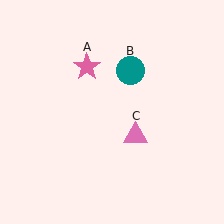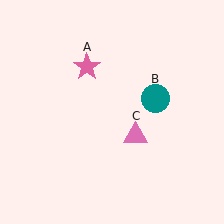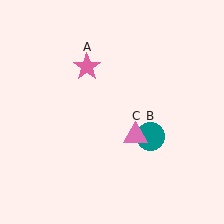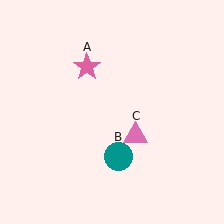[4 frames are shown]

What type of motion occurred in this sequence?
The teal circle (object B) rotated clockwise around the center of the scene.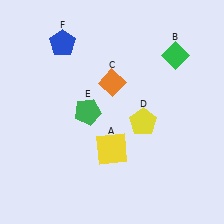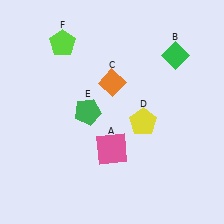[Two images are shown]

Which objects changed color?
A changed from yellow to pink. F changed from blue to lime.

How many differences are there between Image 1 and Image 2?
There are 2 differences between the two images.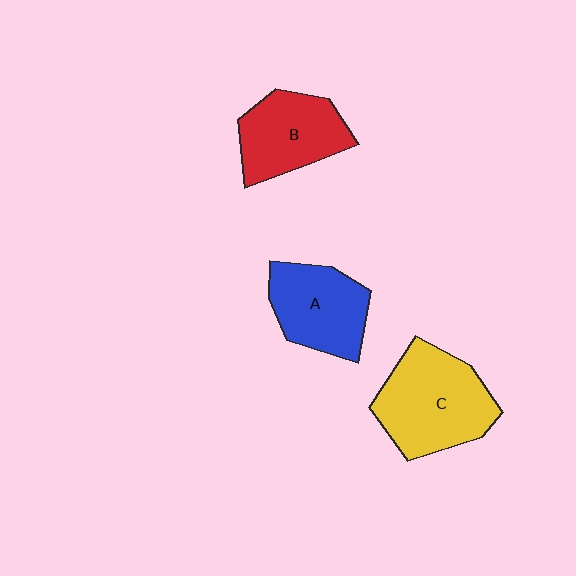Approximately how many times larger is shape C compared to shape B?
Approximately 1.3 times.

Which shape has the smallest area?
Shape B (red).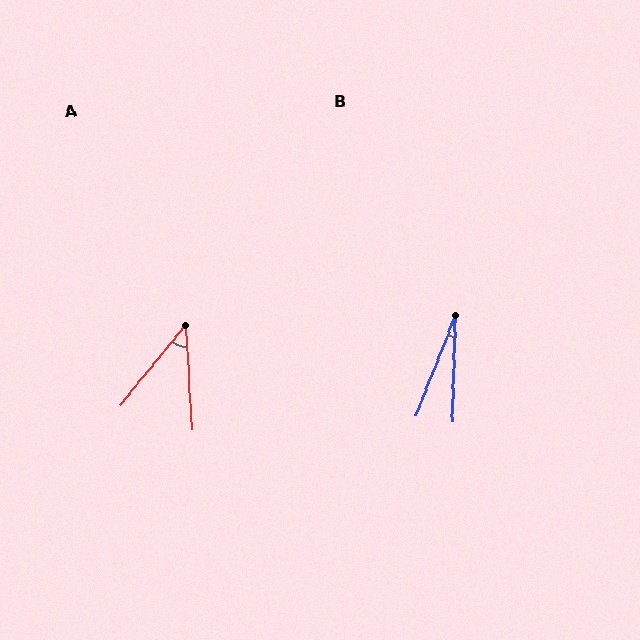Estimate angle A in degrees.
Approximately 42 degrees.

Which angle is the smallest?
B, at approximately 20 degrees.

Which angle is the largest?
A, at approximately 42 degrees.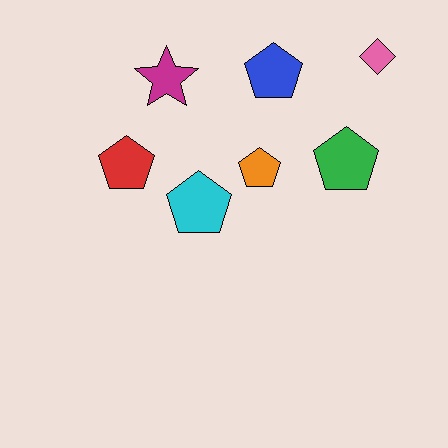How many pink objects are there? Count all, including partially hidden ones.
There is 1 pink object.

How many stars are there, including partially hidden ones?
There is 1 star.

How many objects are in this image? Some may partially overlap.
There are 7 objects.